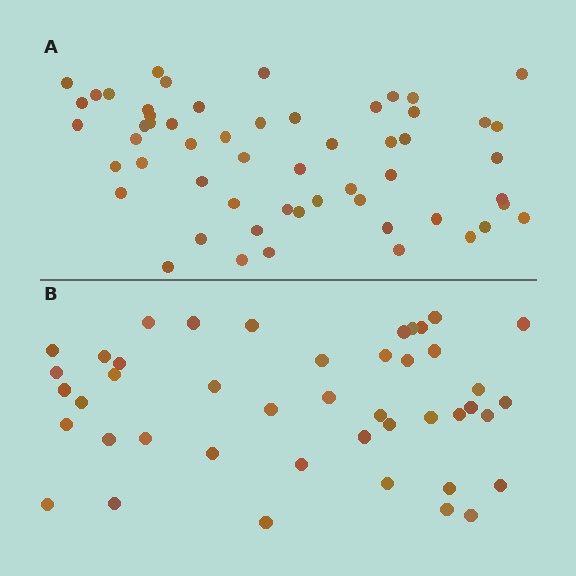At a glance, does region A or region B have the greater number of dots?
Region A (the top region) has more dots.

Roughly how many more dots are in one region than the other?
Region A has roughly 12 or so more dots than region B.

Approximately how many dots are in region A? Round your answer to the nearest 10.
About 60 dots. (The exact count is 56, which rounds to 60.)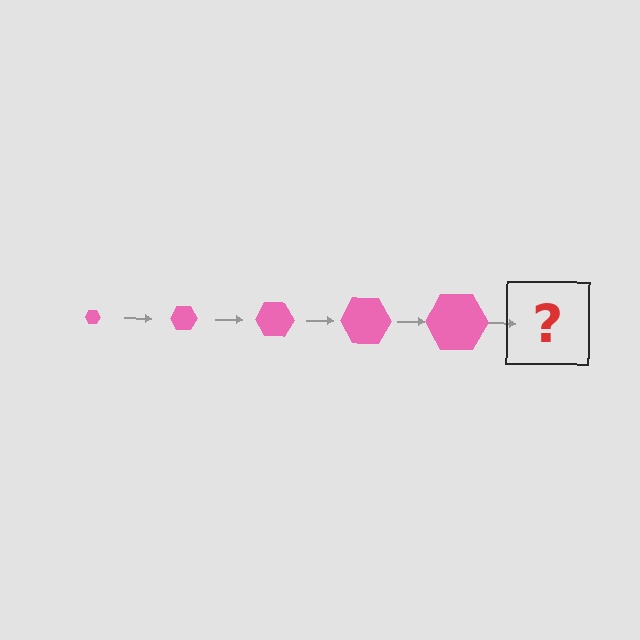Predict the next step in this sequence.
The next step is a pink hexagon, larger than the previous one.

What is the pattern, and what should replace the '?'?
The pattern is that the hexagon gets progressively larger each step. The '?' should be a pink hexagon, larger than the previous one.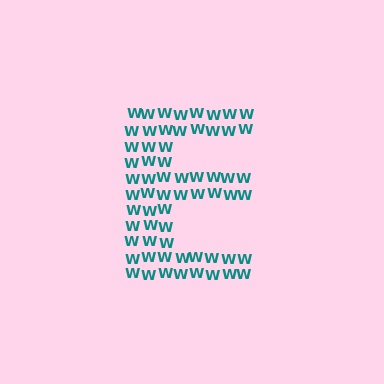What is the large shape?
The large shape is the letter E.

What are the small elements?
The small elements are letter W's.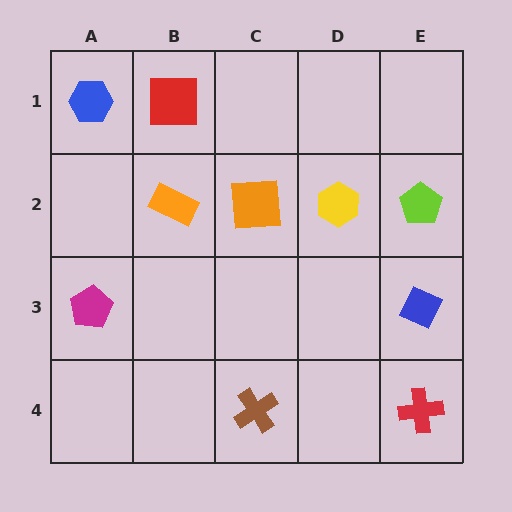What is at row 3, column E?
A blue diamond.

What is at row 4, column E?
A red cross.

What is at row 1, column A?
A blue hexagon.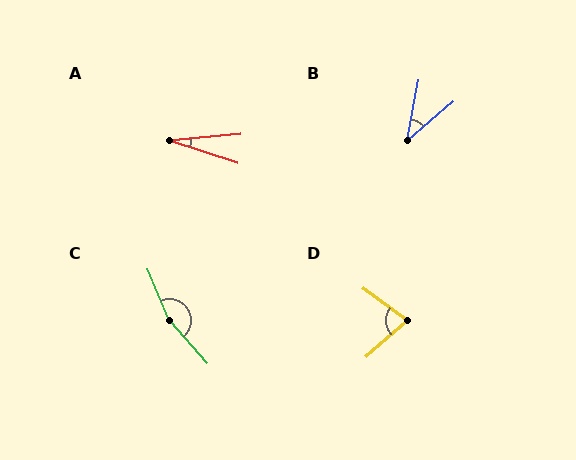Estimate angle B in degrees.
Approximately 39 degrees.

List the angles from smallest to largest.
A (23°), B (39°), D (77°), C (162°).